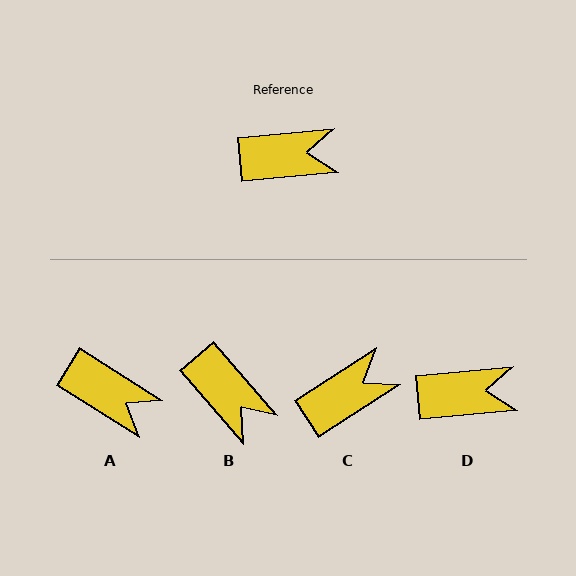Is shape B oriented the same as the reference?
No, it is off by about 54 degrees.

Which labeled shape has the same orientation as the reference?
D.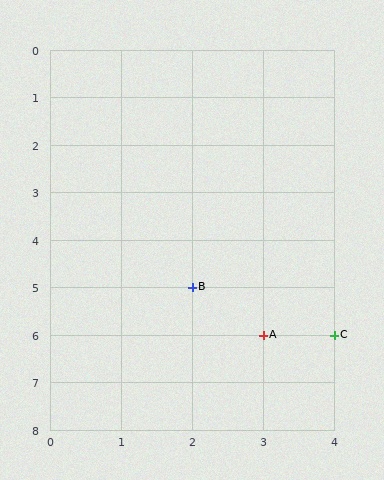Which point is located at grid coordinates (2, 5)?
Point B is at (2, 5).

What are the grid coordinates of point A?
Point A is at grid coordinates (3, 6).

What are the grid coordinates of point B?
Point B is at grid coordinates (2, 5).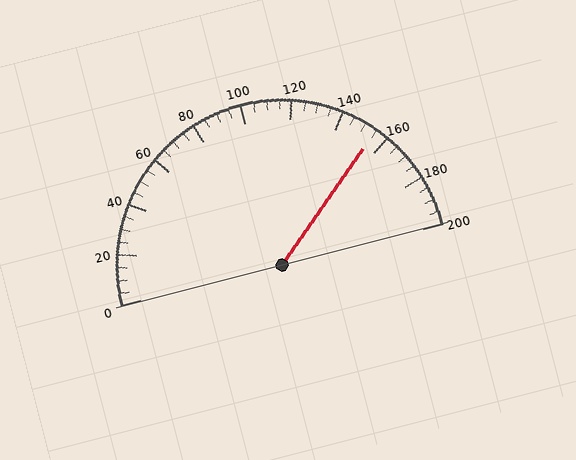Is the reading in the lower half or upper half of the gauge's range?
The reading is in the upper half of the range (0 to 200).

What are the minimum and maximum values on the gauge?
The gauge ranges from 0 to 200.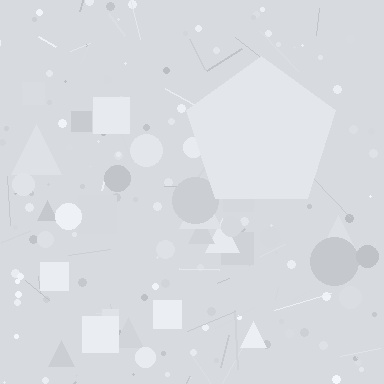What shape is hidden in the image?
A pentagon is hidden in the image.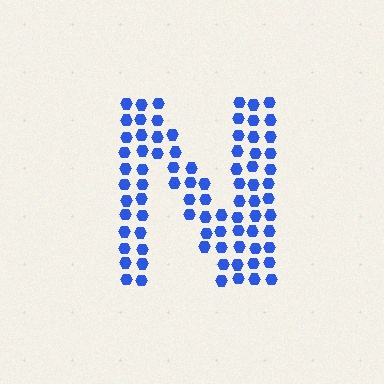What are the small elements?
The small elements are hexagons.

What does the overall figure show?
The overall figure shows the letter N.